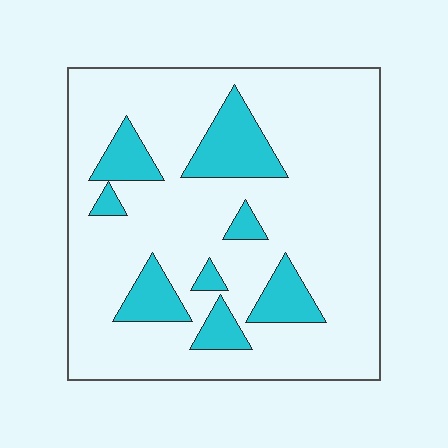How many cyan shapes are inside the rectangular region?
8.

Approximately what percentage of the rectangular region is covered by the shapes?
Approximately 20%.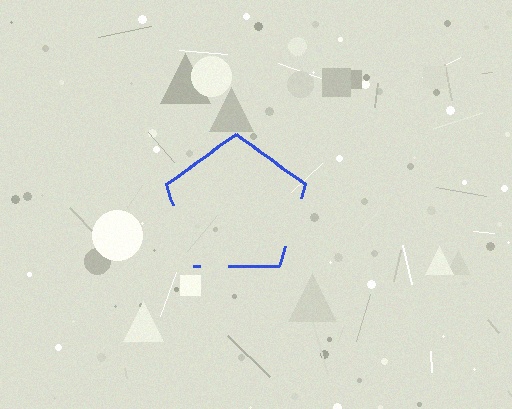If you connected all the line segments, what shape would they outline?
They would outline a pentagon.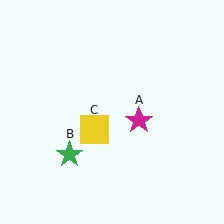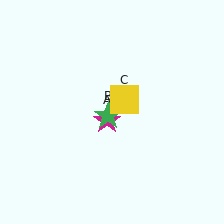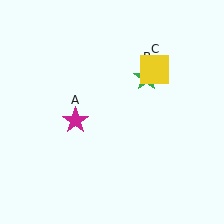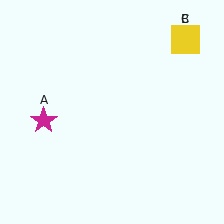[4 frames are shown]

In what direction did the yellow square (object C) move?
The yellow square (object C) moved up and to the right.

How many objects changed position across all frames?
3 objects changed position: magenta star (object A), green star (object B), yellow square (object C).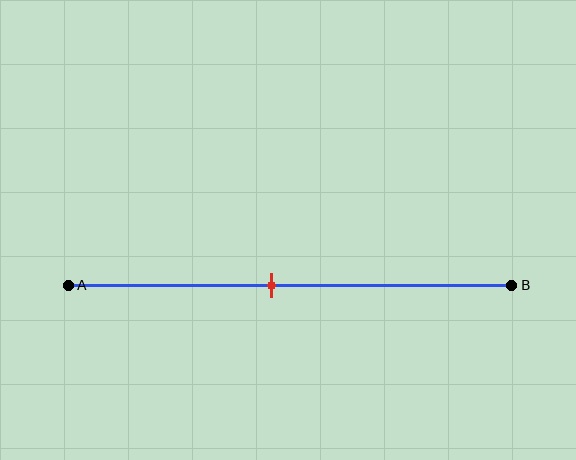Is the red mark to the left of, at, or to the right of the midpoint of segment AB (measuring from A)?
The red mark is to the left of the midpoint of segment AB.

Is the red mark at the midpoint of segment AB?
No, the mark is at about 45% from A, not at the 50% midpoint.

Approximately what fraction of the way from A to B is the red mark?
The red mark is approximately 45% of the way from A to B.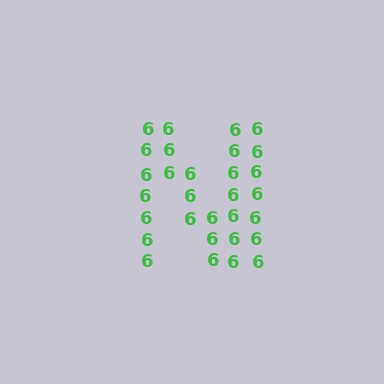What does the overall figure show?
The overall figure shows the letter N.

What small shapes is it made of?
It is made of small digit 6's.